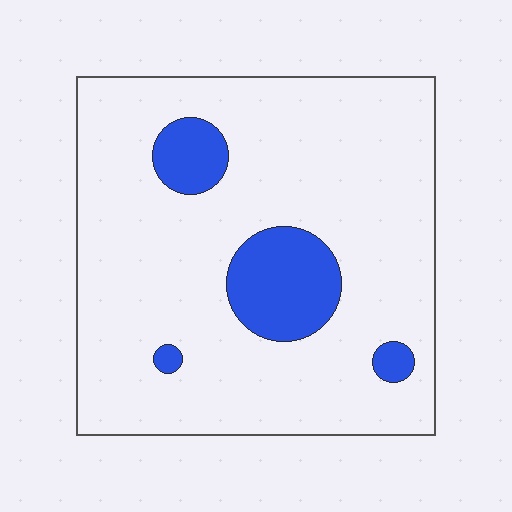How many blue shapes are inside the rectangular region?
4.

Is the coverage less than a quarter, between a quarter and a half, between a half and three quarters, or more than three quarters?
Less than a quarter.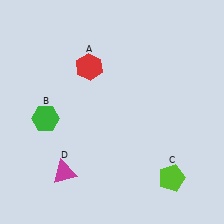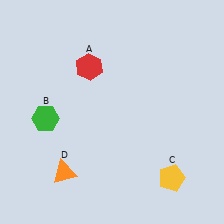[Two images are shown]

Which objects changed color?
C changed from lime to yellow. D changed from magenta to orange.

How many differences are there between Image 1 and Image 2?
There are 2 differences between the two images.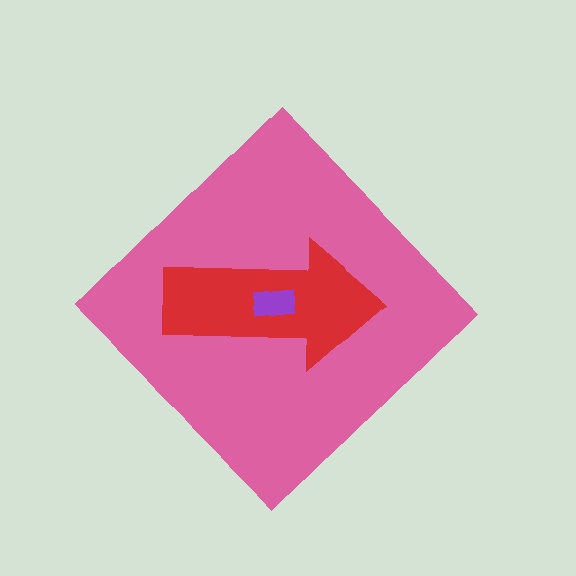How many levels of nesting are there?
3.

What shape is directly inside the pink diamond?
The red arrow.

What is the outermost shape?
The pink diamond.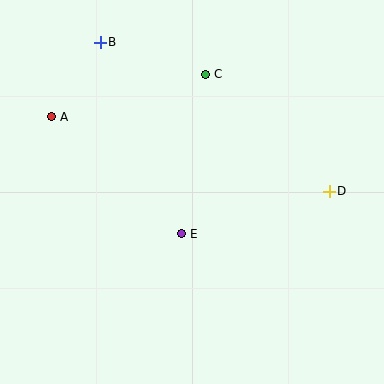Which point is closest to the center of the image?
Point E at (182, 234) is closest to the center.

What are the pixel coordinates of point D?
Point D is at (329, 191).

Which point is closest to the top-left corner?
Point B is closest to the top-left corner.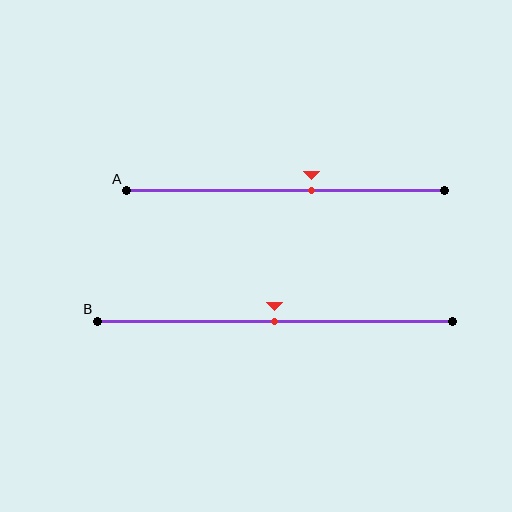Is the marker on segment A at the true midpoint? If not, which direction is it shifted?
No, the marker on segment A is shifted to the right by about 8% of the segment length.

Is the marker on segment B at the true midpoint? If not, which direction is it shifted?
Yes, the marker on segment B is at the true midpoint.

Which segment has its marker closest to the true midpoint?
Segment B has its marker closest to the true midpoint.